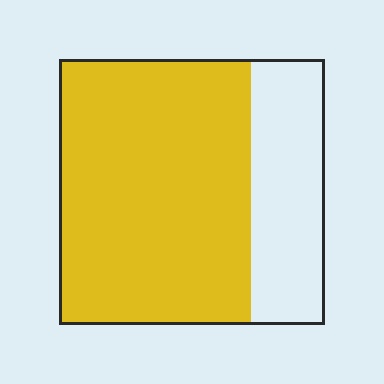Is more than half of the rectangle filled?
Yes.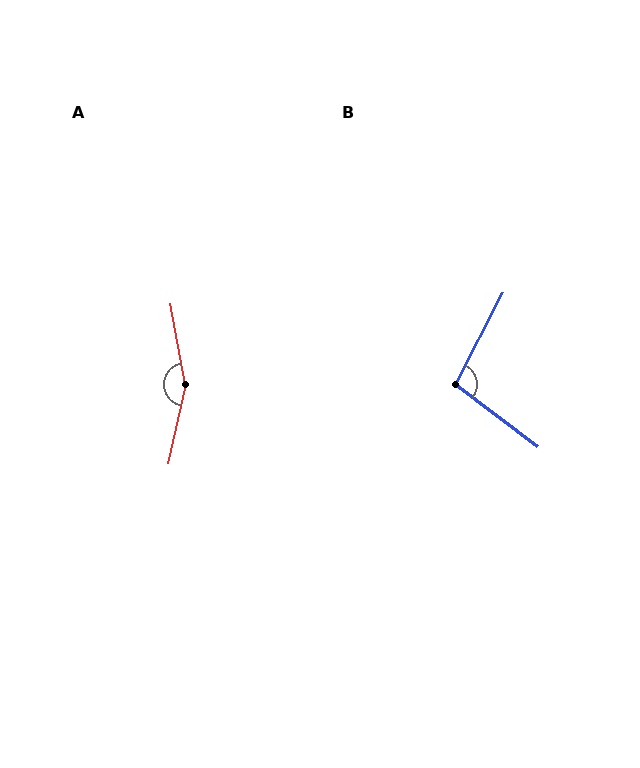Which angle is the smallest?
B, at approximately 99 degrees.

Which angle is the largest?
A, at approximately 157 degrees.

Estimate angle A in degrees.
Approximately 157 degrees.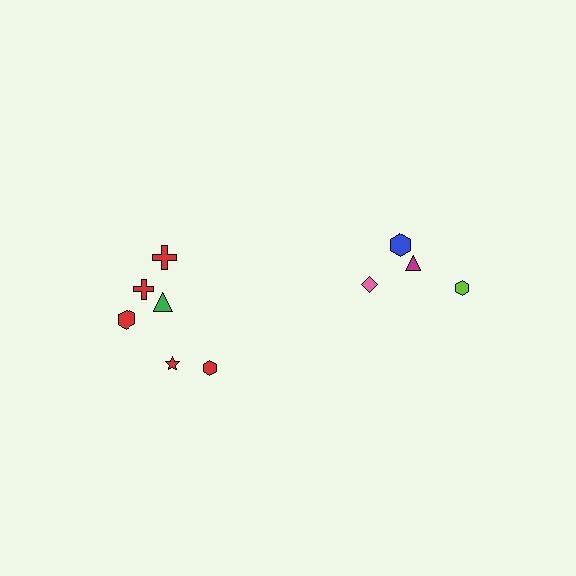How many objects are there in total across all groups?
There are 10 objects.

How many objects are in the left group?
There are 6 objects.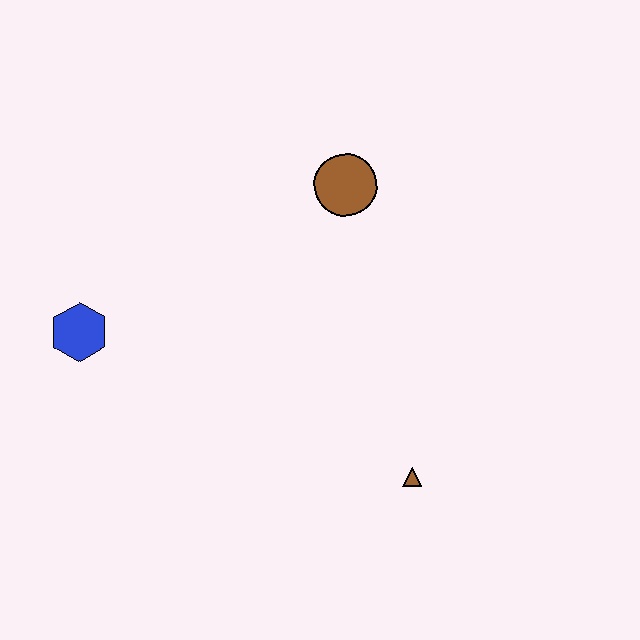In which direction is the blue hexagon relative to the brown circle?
The blue hexagon is to the left of the brown circle.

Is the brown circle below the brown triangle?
No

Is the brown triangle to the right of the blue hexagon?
Yes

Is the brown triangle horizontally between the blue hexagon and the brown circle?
No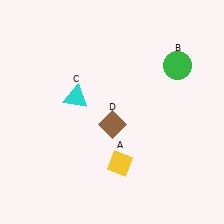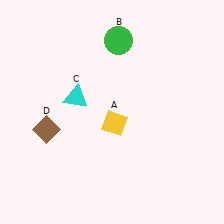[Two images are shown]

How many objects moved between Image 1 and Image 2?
3 objects moved between the two images.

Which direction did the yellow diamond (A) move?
The yellow diamond (A) moved up.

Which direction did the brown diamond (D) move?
The brown diamond (D) moved left.